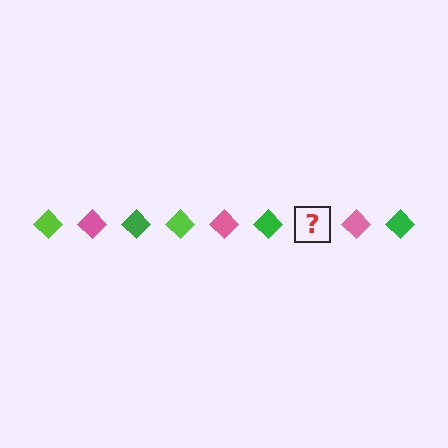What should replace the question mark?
The question mark should be replaced with a lime diamond.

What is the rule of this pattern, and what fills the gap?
The rule is that the pattern cycles through lime, pink, green diamonds. The gap should be filled with a lime diamond.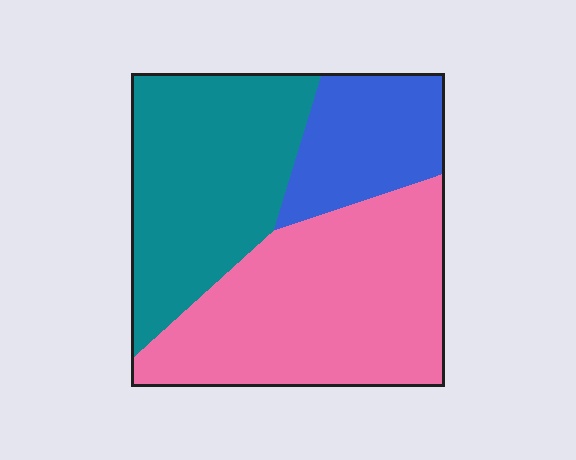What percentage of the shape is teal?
Teal takes up about three eighths (3/8) of the shape.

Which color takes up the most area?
Pink, at roughly 45%.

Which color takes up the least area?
Blue, at roughly 20%.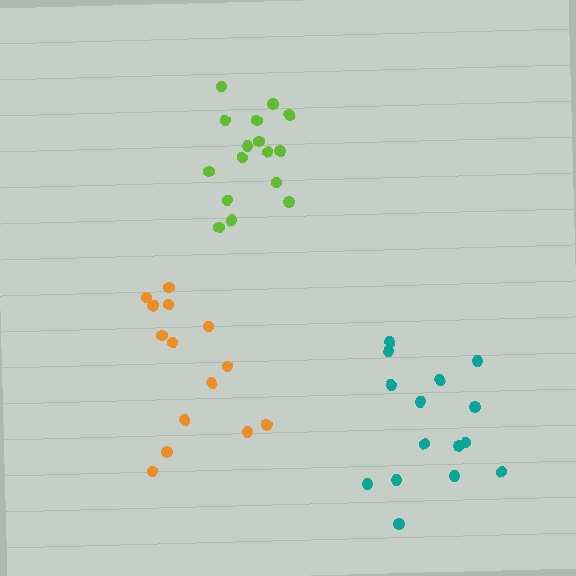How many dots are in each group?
Group 1: 16 dots, Group 2: 15 dots, Group 3: 14 dots (45 total).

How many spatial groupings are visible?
There are 3 spatial groupings.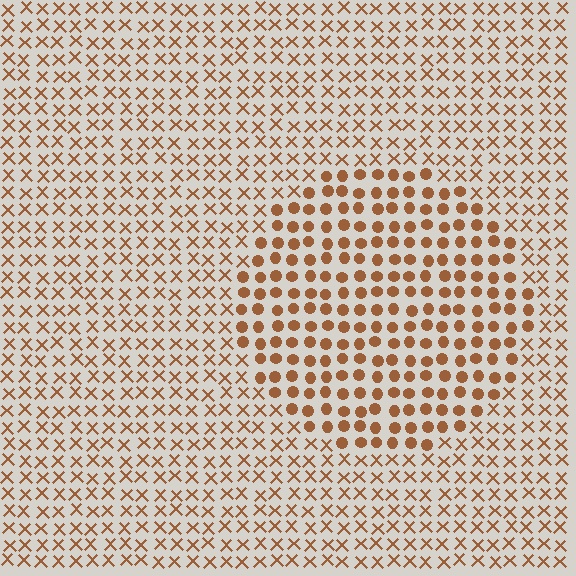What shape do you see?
I see a circle.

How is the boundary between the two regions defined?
The boundary is defined by a change in element shape: circles inside vs. X marks outside. All elements share the same color and spacing.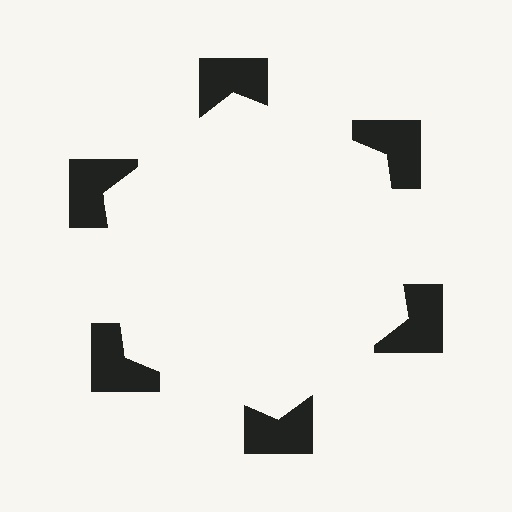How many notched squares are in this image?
There are 6 — one at each vertex of the illusory hexagon.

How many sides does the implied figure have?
6 sides.